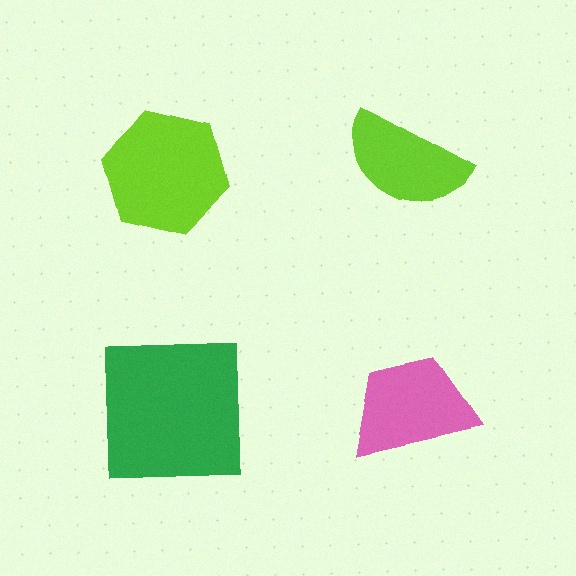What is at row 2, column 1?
A green square.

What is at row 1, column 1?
A lime hexagon.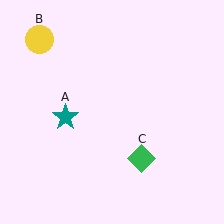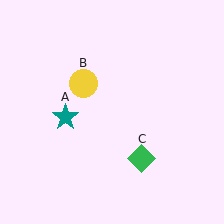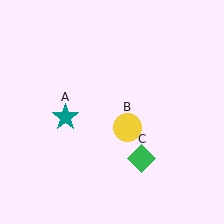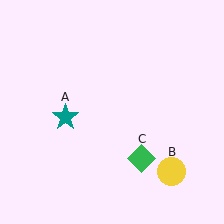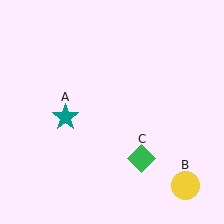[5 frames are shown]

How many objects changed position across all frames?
1 object changed position: yellow circle (object B).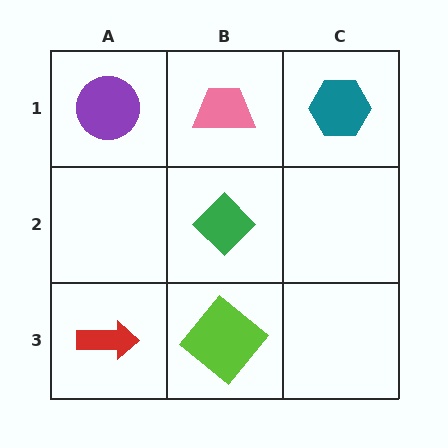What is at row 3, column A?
A red arrow.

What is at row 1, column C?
A teal hexagon.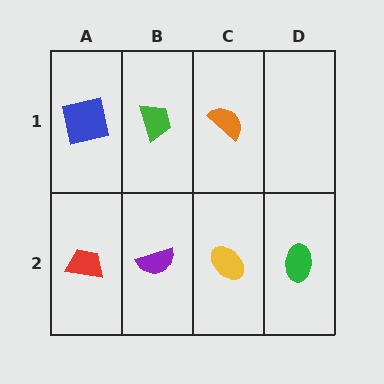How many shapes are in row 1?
3 shapes.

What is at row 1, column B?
A green trapezoid.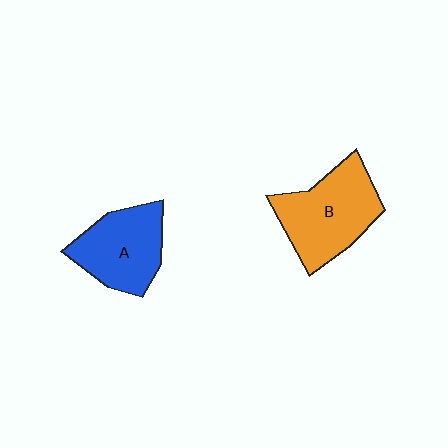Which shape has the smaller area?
Shape A (blue).